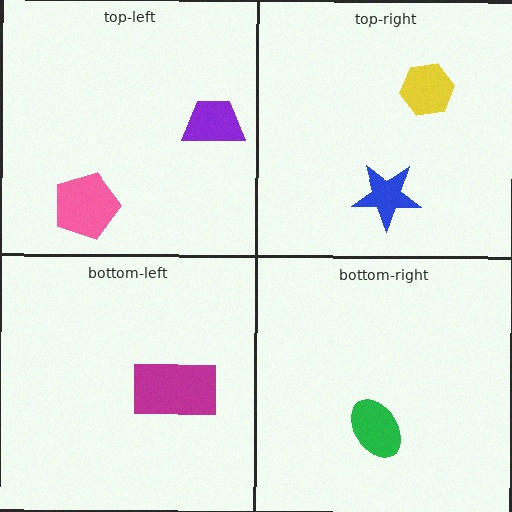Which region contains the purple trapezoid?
The top-left region.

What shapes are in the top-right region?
The blue star, the yellow hexagon.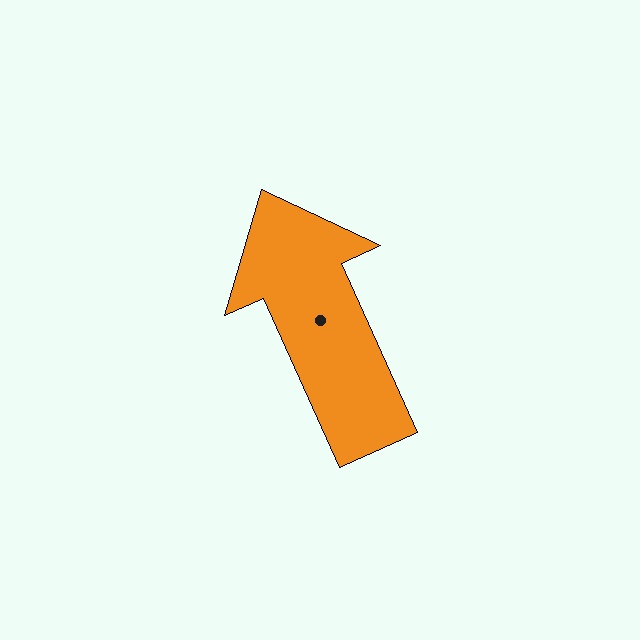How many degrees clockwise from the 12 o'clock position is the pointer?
Approximately 336 degrees.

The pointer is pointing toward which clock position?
Roughly 11 o'clock.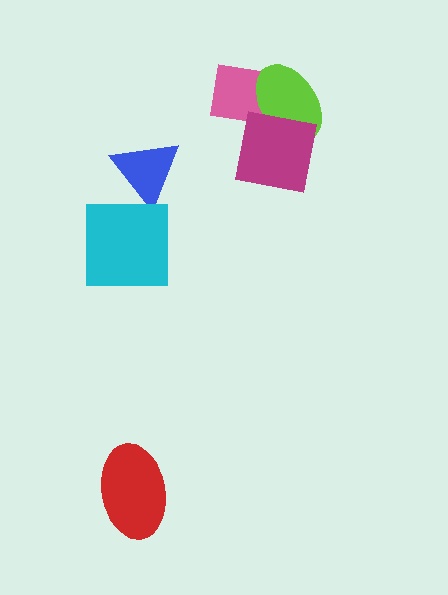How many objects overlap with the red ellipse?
0 objects overlap with the red ellipse.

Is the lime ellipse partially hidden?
Yes, it is partially covered by another shape.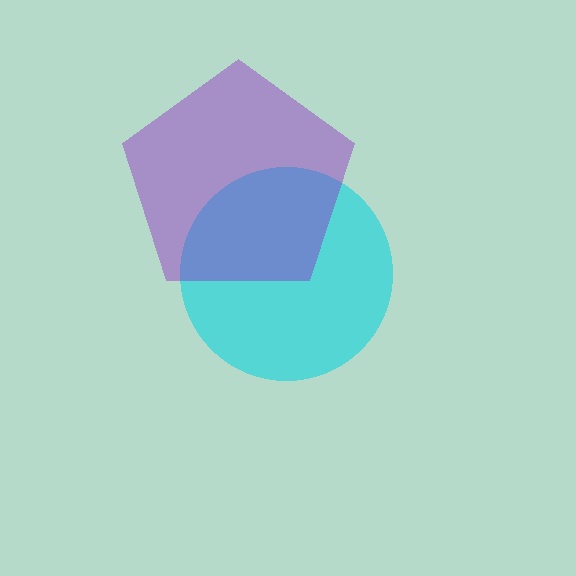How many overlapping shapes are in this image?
There are 2 overlapping shapes in the image.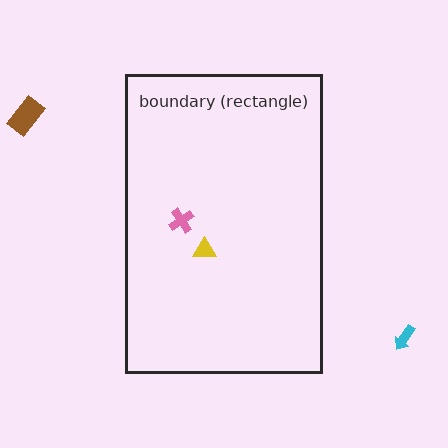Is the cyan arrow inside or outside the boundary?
Outside.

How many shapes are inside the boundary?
2 inside, 2 outside.